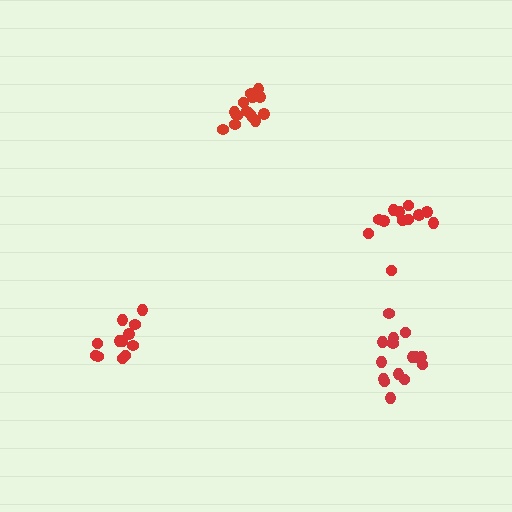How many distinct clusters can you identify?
There are 4 distinct clusters.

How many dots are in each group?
Group 1: 12 dots, Group 2: 12 dots, Group 3: 13 dots, Group 4: 15 dots (52 total).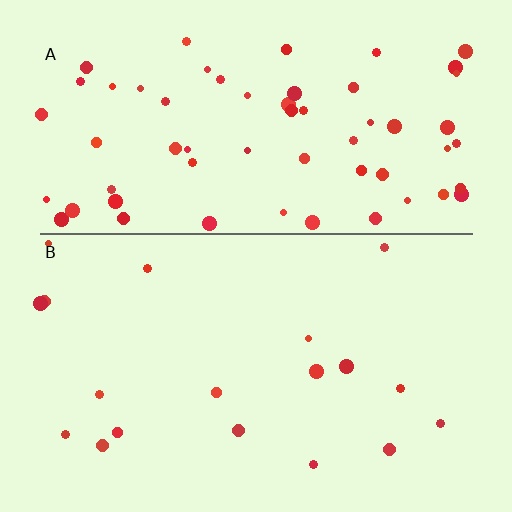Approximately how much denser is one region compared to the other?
Approximately 3.4× — region A over region B.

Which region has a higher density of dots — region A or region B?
A (the top).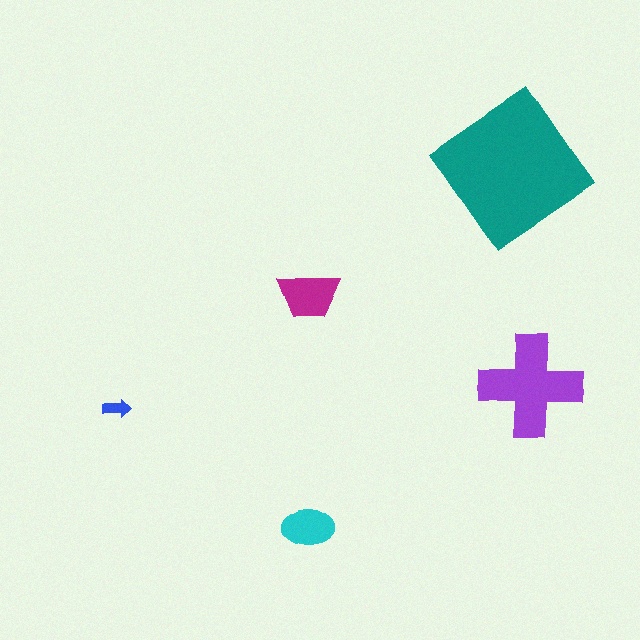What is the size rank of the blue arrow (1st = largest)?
5th.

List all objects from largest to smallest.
The teal diamond, the purple cross, the magenta trapezoid, the cyan ellipse, the blue arrow.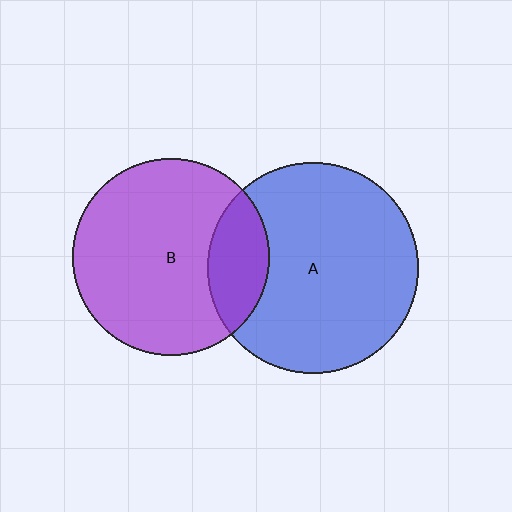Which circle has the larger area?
Circle A (blue).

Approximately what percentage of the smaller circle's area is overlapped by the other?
Approximately 20%.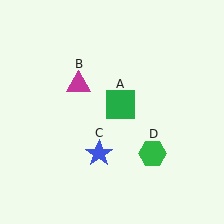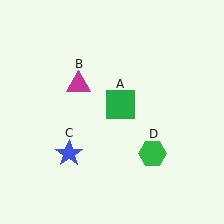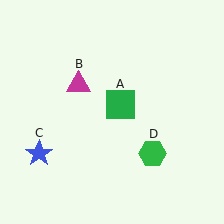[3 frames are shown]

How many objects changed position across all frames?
1 object changed position: blue star (object C).